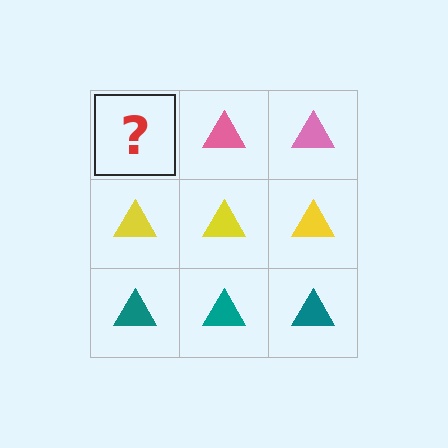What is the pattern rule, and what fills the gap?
The rule is that each row has a consistent color. The gap should be filled with a pink triangle.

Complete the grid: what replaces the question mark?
The question mark should be replaced with a pink triangle.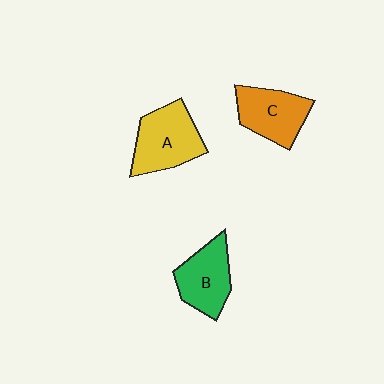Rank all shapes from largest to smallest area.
From largest to smallest: A (yellow), C (orange), B (green).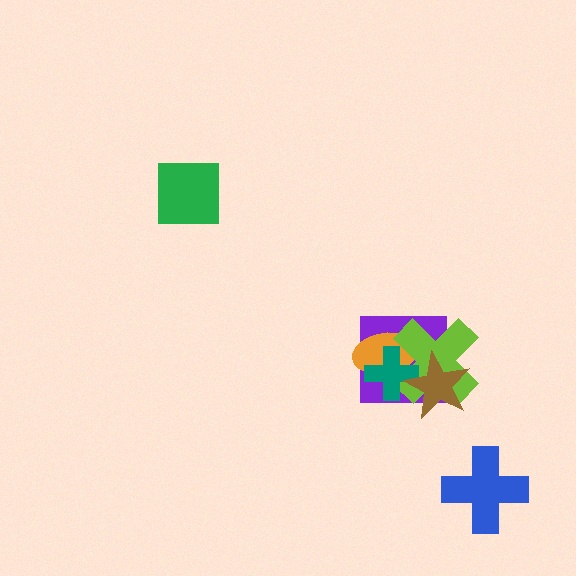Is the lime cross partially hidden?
Yes, it is partially covered by another shape.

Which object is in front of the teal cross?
The brown star is in front of the teal cross.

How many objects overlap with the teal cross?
4 objects overlap with the teal cross.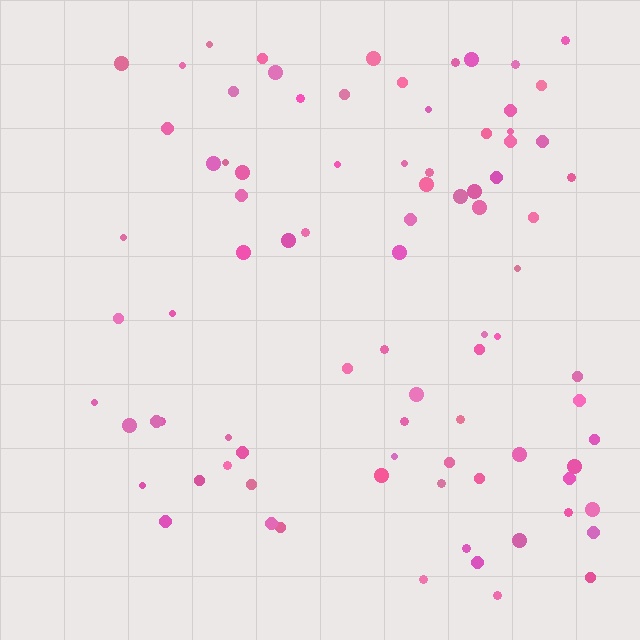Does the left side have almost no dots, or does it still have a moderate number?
Still a moderate number, just noticeably fewer than the right.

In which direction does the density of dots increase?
From left to right, with the right side densest.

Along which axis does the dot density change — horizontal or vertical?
Horizontal.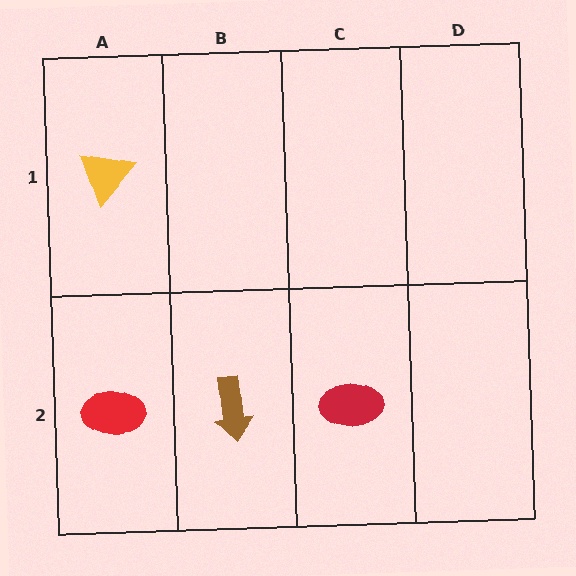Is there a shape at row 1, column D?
No, that cell is empty.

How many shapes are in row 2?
3 shapes.